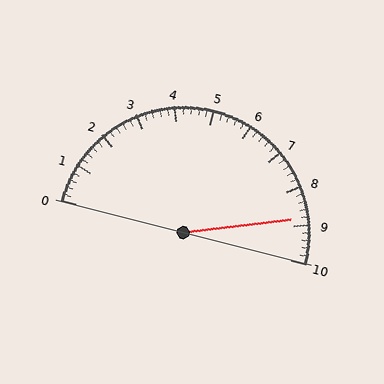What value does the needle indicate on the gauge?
The needle indicates approximately 8.8.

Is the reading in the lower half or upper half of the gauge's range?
The reading is in the upper half of the range (0 to 10).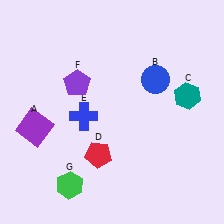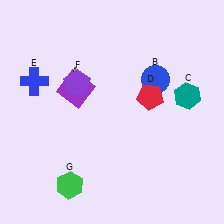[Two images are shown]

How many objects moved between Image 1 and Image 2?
3 objects moved between the two images.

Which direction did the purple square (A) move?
The purple square (A) moved right.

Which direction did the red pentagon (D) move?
The red pentagon (D) moved up.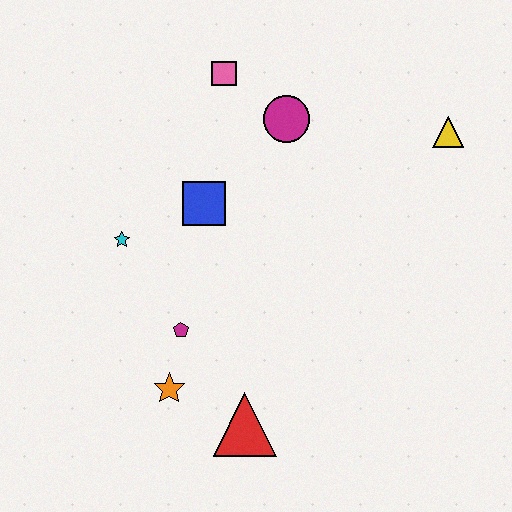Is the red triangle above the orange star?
No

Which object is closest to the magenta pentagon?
The orange star is closest to the magenta pentagon.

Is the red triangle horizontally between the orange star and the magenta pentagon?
No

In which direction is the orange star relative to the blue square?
The orange star is below the blue square.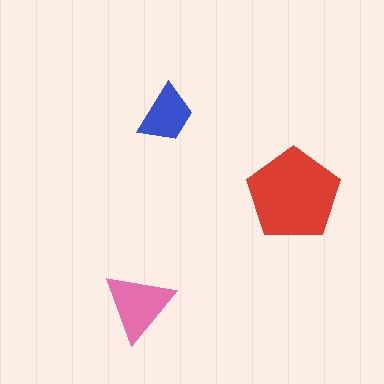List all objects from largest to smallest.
The red pentagon, the pink triangle, the blue trapezoid.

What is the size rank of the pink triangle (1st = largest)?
2nd.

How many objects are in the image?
There are 3 objects in the image.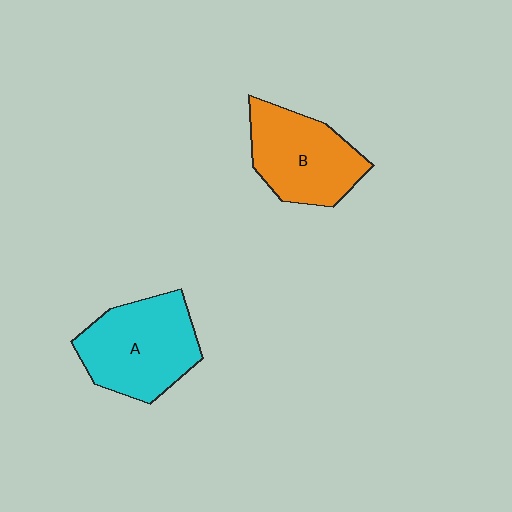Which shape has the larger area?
Shape A (cyan).